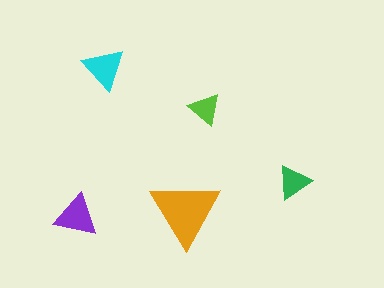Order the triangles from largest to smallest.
the orange one, the purple one, the cyan one, the green one, the lime one.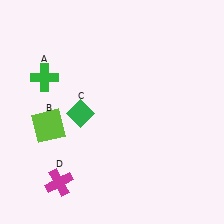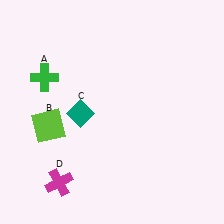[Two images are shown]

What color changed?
The diamond (C) changed from green in Image 1 to teal in Image 2.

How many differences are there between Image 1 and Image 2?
There is 1 difference between the two images.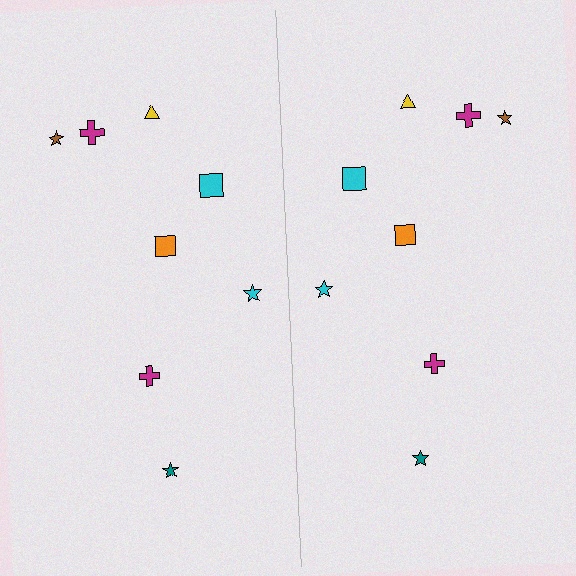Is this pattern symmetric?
Yes, this pattern has bilateral (reflection) symmetry.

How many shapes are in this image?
There are 16 shapes in this image.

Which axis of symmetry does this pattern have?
The pattern has a vertical axis of symmetry running through the center of the image.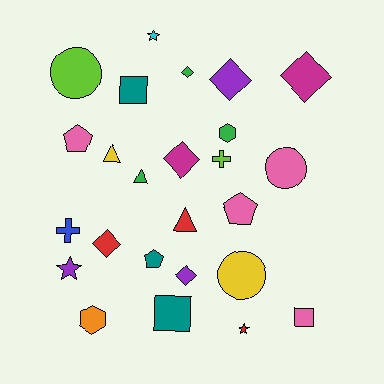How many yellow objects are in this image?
There are 2 yellow objects.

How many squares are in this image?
There are 3 squares.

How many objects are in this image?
There are 25 objects.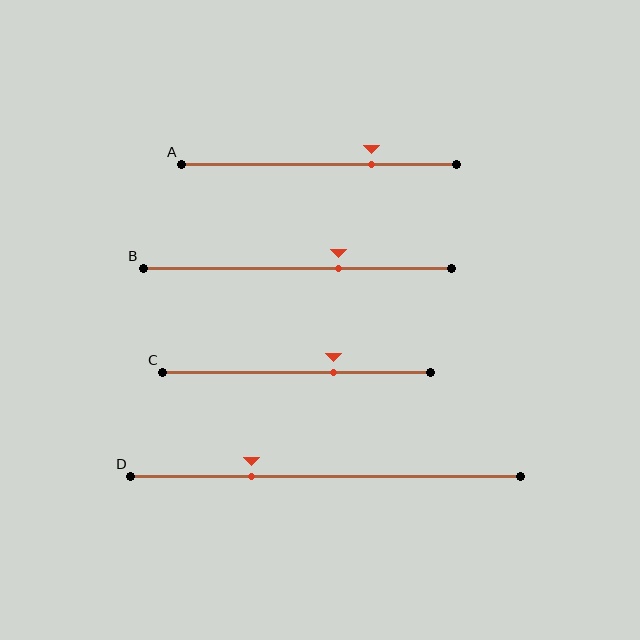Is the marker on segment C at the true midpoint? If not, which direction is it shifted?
No, the marker on segment C is shifted to the right by about 14% of the segment length.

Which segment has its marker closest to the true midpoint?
Segment B has its marker closest to the true midpoint.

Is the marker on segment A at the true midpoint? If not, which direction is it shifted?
No, the marker on segment A is shifted to the right by about 19% of the segment length.